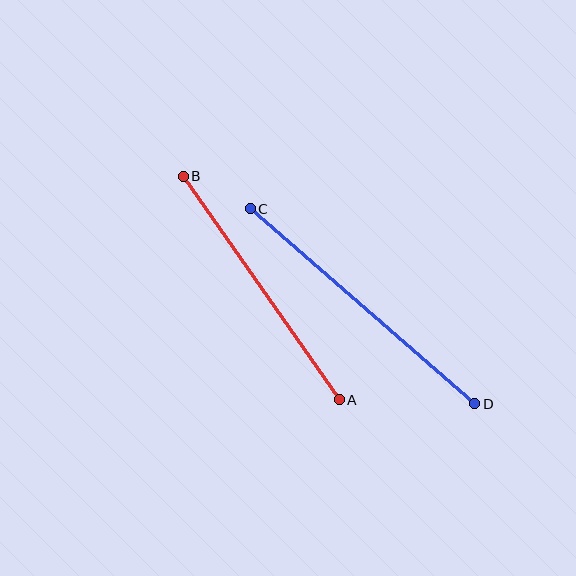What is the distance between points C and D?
The distance is approximately 297 pixels.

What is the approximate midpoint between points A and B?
The midpoint is at approximately (261, 288) pixels.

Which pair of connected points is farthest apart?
Points C and D are farthest apart.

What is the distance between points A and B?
The distance is approximately 273 pixels.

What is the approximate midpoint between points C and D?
The midpoint is at approximately (362, 306) pixels.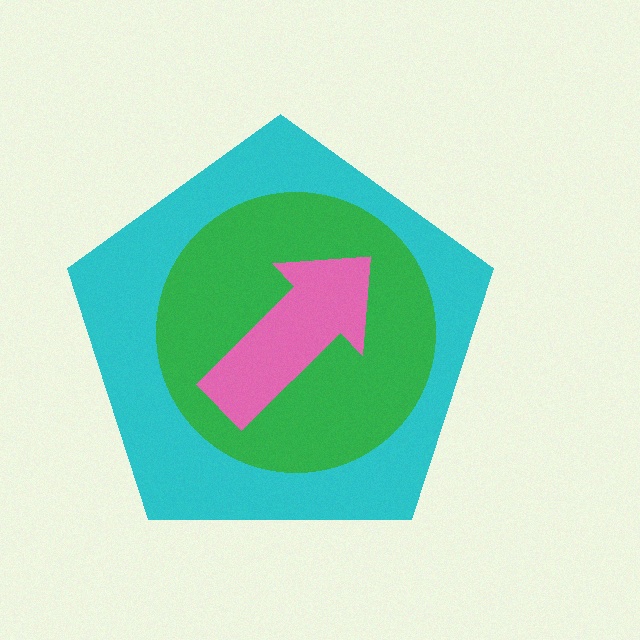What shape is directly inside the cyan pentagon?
The green circle.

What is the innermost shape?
The pink arrow.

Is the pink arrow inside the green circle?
Yes.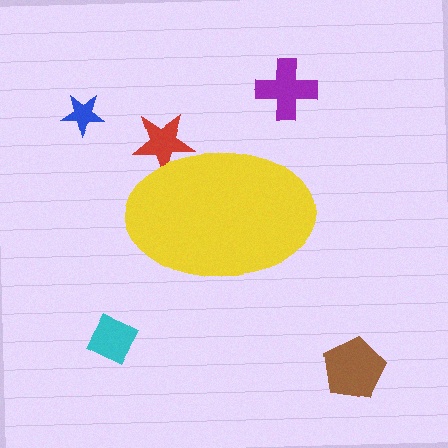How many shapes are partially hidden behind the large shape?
1 shape is partially hidden.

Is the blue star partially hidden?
No, the blue star is fully visible.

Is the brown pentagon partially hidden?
No, the brown pentagon is fully visible.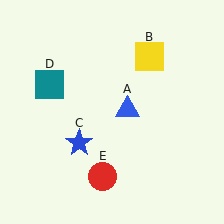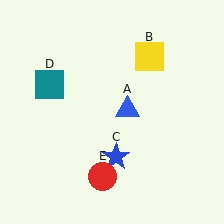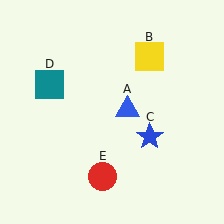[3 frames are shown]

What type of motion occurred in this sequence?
The blue star (object C) rotated counterclockwise around the center of the scene.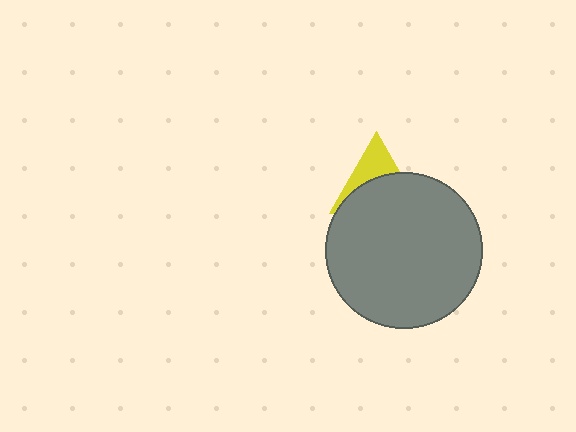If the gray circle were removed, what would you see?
You would see the complete yellow triangle.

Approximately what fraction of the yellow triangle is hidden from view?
Roughly 61% of the yellow triangle is hidden behind the gray circle.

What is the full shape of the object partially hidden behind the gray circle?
The partially hidden object is a yellow triangle.